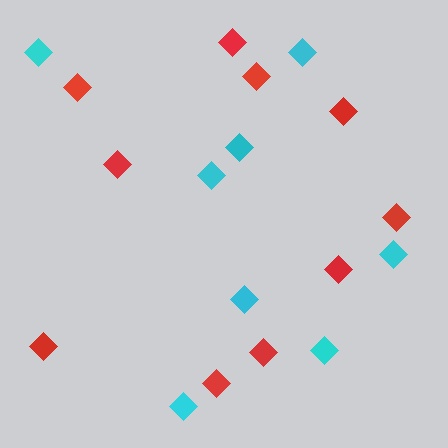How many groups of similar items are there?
There are 2 groups: one group of red diamonds (10) and one group of cyan diamonds (8).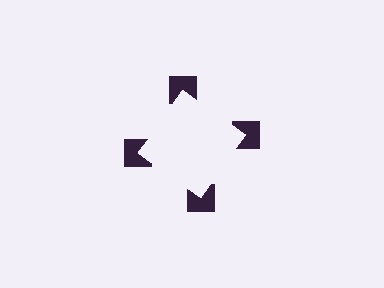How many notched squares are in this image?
There are 4 — one at each vertex of the illusory square.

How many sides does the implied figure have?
4 sides.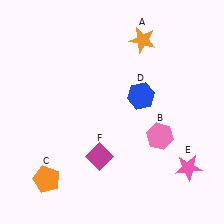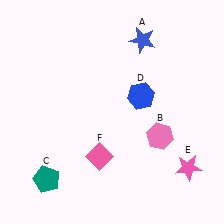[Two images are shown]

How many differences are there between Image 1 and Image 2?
There are 3 differences between the two images.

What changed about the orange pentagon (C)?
In Image 1, C is orange. In Image 2, it changed to teal.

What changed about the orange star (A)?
In Image 1, A is orange. In Image 2, it changed to blue.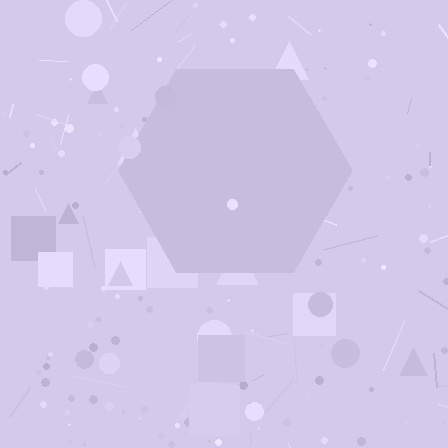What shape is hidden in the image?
A hexagon is hidden in the image.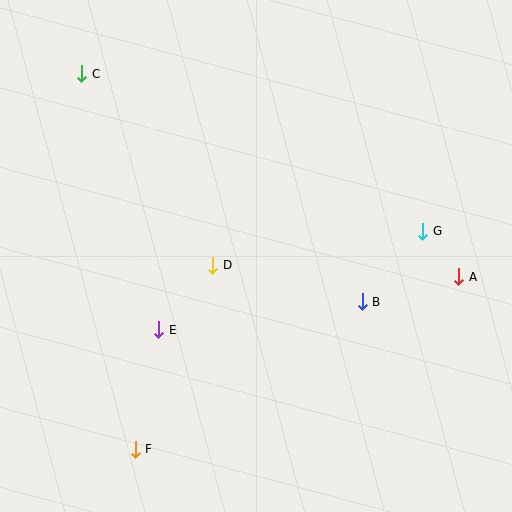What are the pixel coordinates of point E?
Point E is at (159, 330).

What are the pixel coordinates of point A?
Point A is at (459, 277).